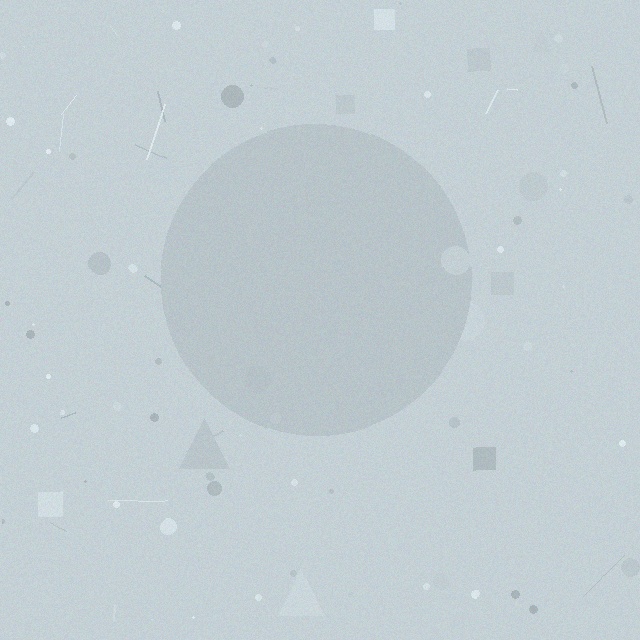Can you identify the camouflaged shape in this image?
The camouflaged shape is a circle.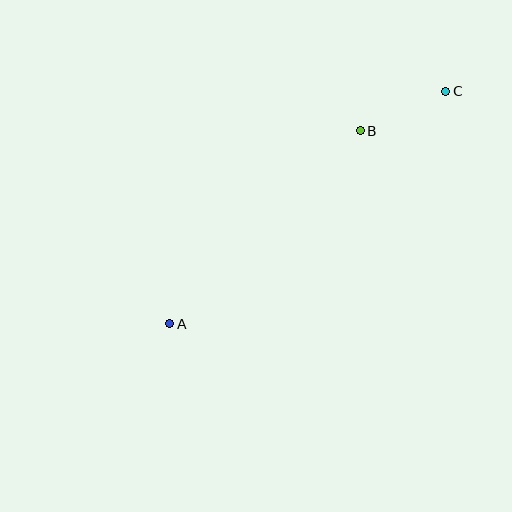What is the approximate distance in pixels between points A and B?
The distance between A and B is approximately 271 pixels.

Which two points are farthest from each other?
Points A and C are farthest from each other.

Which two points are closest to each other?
Points B and C are closest to each other.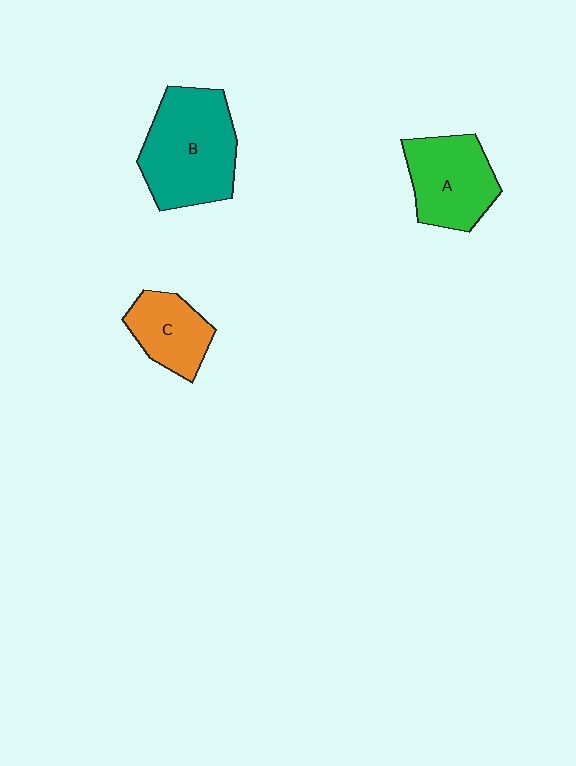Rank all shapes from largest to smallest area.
From largest to smallest: B (teal), A (green), C (orange).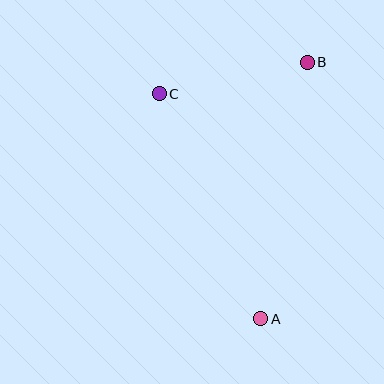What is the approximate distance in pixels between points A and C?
The distance between A and C is approximately 247 pixels.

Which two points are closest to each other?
Points B and C are closest to each other.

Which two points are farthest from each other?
Points A and B are farthest from each other.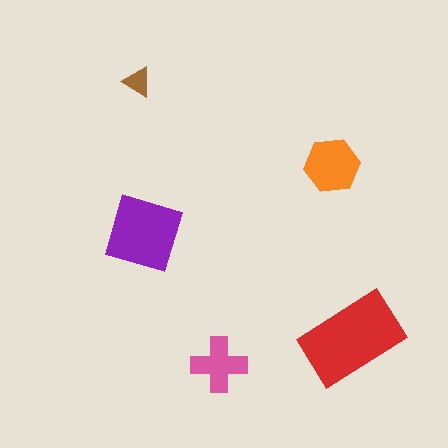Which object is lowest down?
The pink cross is bottommost.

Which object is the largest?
The red rectangle.